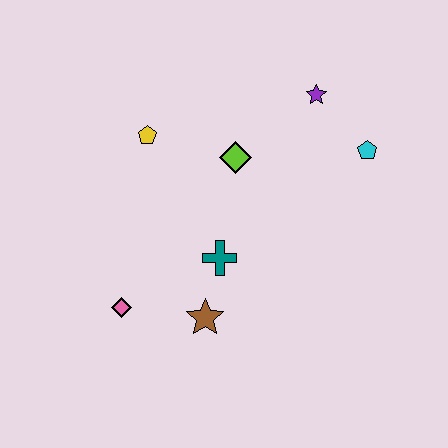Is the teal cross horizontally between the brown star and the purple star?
Yes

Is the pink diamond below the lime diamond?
Yes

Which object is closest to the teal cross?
The brown star is closest to the teal cross.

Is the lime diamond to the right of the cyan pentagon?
No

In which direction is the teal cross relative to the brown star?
The teal cross is above the brown star.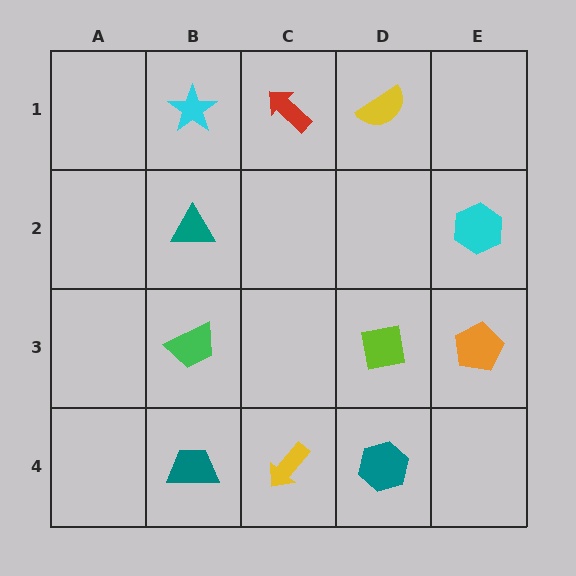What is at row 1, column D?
A yellow semicircle.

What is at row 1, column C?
A red arrow.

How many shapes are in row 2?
2 shapes.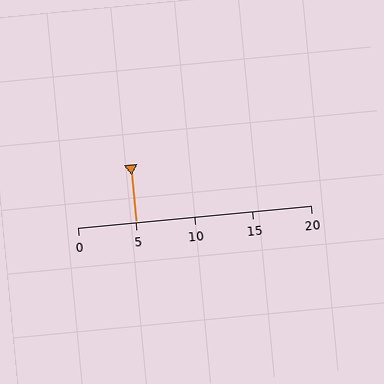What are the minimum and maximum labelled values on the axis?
The axis runs from 0 to 20.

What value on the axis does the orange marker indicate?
The marker indicates approximately 5.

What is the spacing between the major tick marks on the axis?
The major ticks are spaced 5 apart.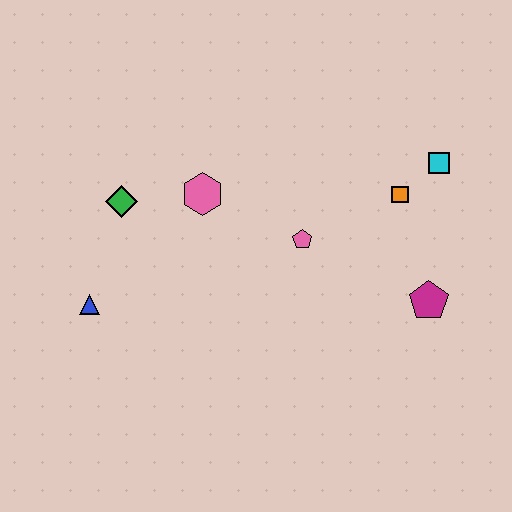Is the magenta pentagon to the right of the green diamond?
Yes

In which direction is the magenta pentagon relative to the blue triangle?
The magenta pentagon is to the right of the blue triangle.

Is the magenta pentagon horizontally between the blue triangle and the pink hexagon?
No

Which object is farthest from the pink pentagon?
The blue triangle is farthest from the pink pentagon.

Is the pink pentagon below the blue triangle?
No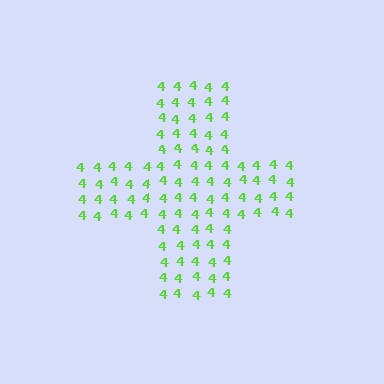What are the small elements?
The small elements are digit 4's.